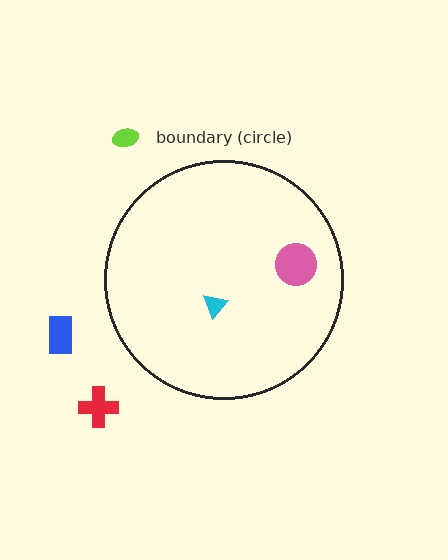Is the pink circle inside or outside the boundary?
Inside.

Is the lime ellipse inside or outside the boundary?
Outside.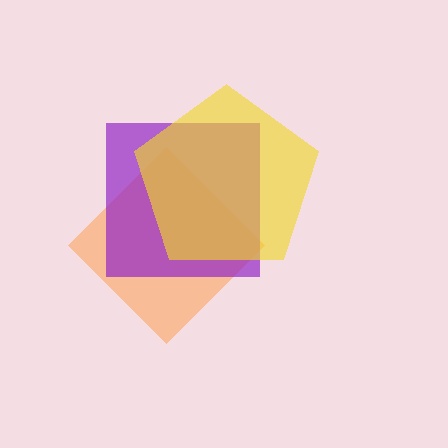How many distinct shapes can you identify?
There are 3 distinct shapes: an orange diamond, a purple square, a yellow pentagon.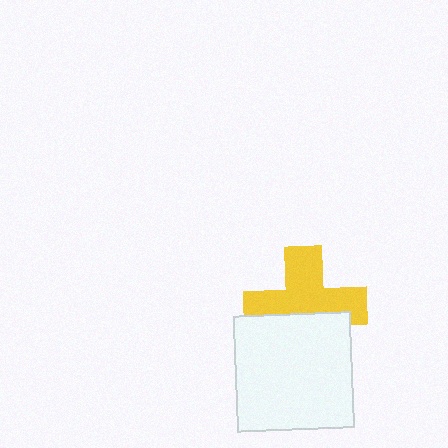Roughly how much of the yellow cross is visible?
About half of it is visible (roughly 60%).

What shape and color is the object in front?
The object in front is a white square.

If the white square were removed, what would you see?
You would see the complete yellow cross.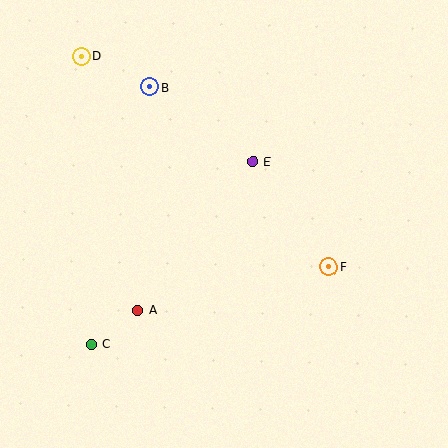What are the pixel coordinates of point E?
Point E is at (253, 162).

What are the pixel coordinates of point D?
Point D is at (81, 56).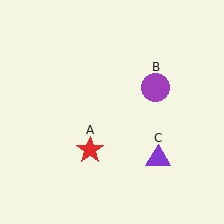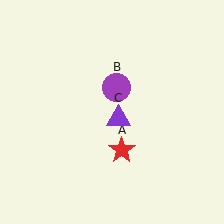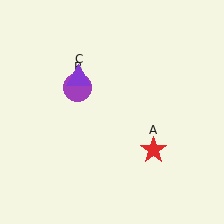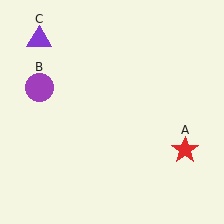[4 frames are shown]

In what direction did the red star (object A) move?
The red star (object A) moved right.